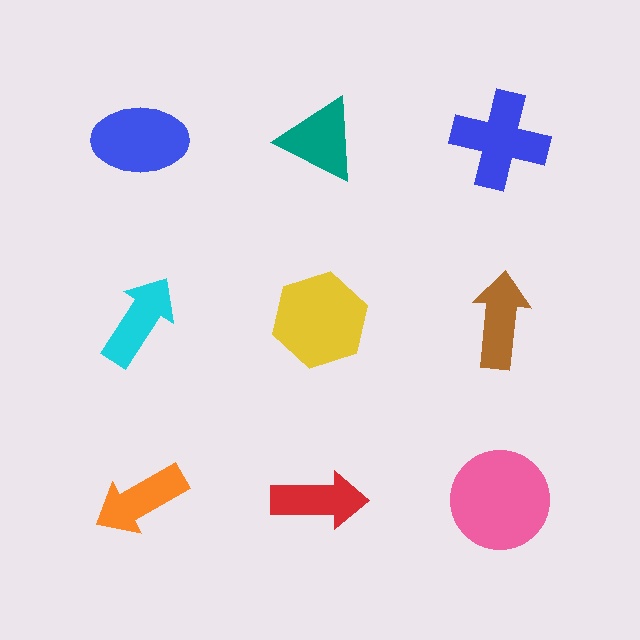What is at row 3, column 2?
A red arrow.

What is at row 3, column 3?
A pink circle.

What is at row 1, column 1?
A blue ellipse.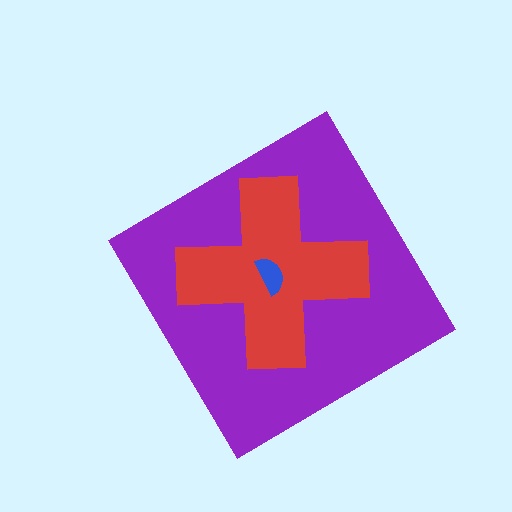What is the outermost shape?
The purple diamond.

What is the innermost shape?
The blue semicircle.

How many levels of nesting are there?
3.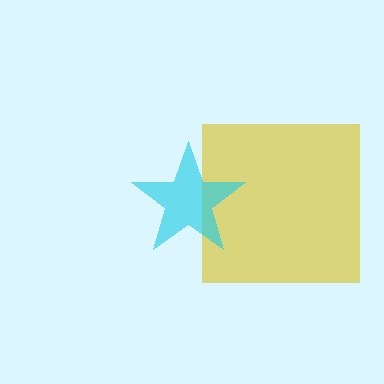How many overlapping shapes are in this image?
There are 2 overlapping shapes in the image.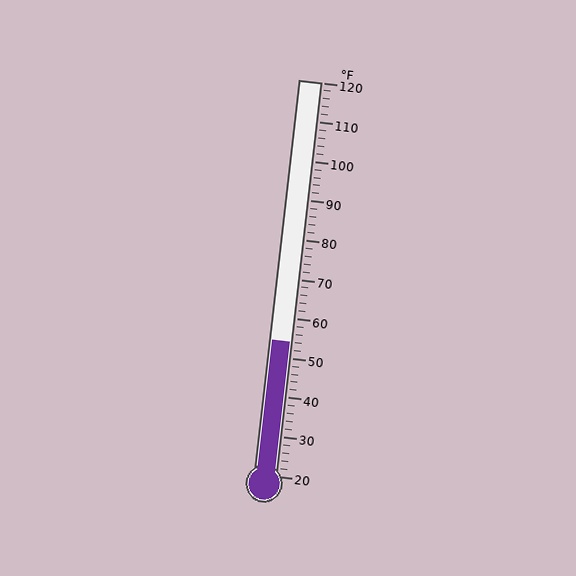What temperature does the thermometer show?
The thermometer shows approximately 54°F.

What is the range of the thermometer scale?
The thermometer scale ranges from 20°F to 120°F.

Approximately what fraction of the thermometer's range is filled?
The thermometer is filled to approximately 35% of its range.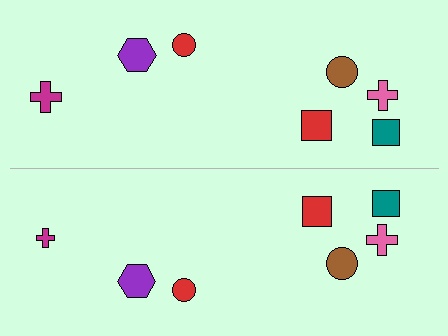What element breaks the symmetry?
The magenta cross on the bottom side has a different size than its mirror counterpart.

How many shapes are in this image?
There are 14 shapes in this image.